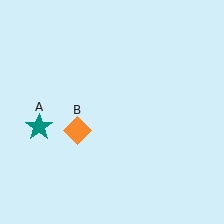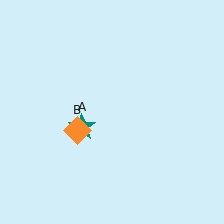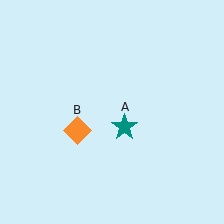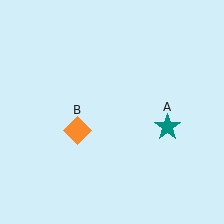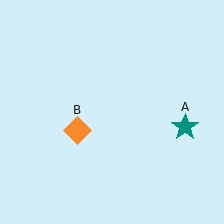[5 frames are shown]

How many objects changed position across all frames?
1 object changed position: teal star (object A).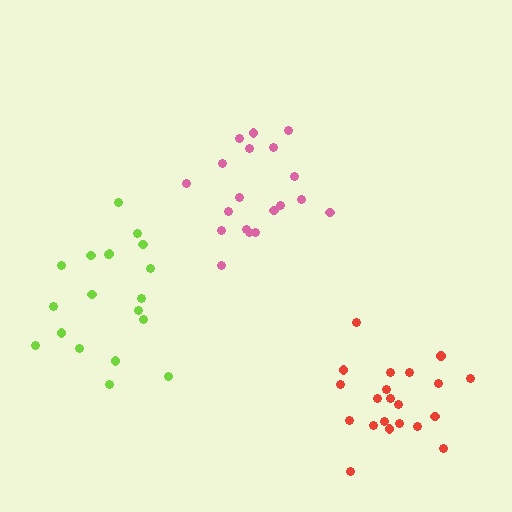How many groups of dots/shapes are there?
There are 3 groups.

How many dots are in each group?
Group 1: 19 dots, Group 2: 19 dots, Group 3: 21 dots (59 total).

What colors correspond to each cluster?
The clusters are colored: lime, pink, red.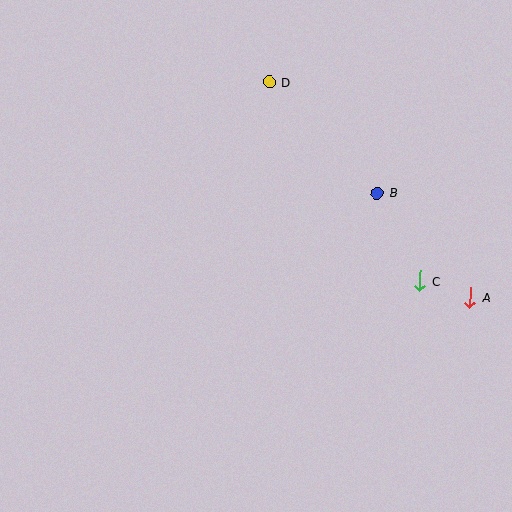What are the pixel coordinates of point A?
Point A is at (470, 298).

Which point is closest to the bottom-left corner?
Point C is closest to the bottom-left corner.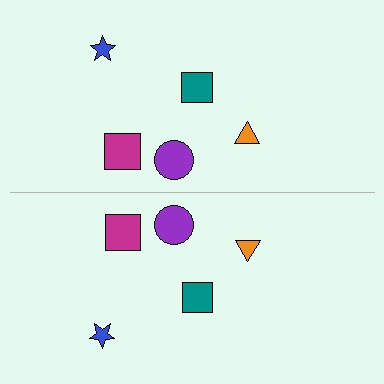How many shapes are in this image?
There are 10 shapes in this image.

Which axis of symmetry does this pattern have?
The pattern has a horizontal axis of symmetry running through the center of the image.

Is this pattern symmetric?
Yes, this pattern has bilateral (reflection) symmetry.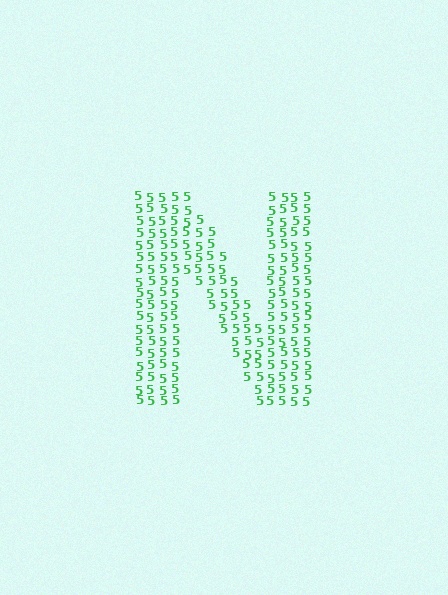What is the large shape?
The large shape is the letter N.